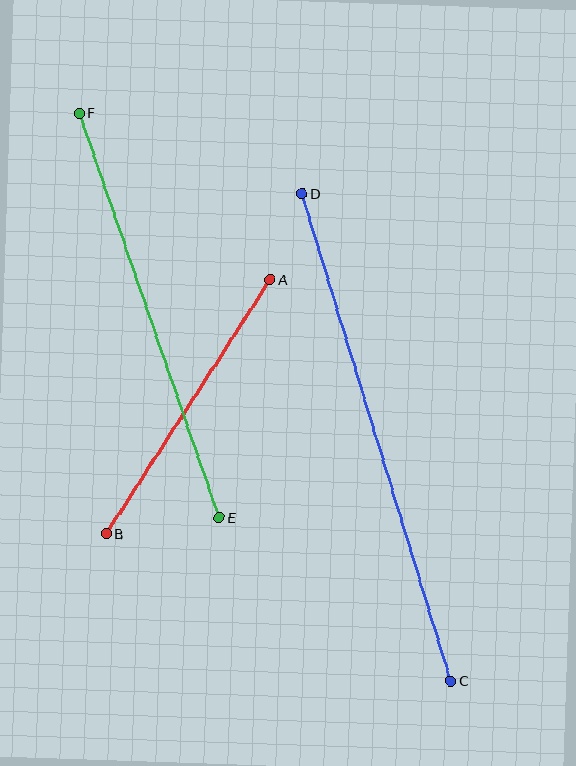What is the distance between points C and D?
The distance is approximately 510 pixels.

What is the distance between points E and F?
The distance is approximately 428 pixels.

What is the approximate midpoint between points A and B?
The midpoint is at approximately (188, 407) pixels.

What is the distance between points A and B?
The distance is approximately 303 pixels.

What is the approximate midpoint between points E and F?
The midpoint is at approximately (149, 315) pixels.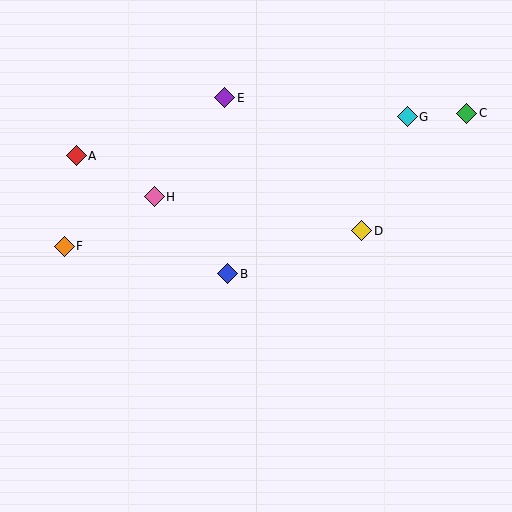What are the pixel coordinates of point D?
Point D is at (362, 231).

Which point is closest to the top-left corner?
Point A is closest to the top-left corner.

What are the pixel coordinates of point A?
Point A is at (76, 156).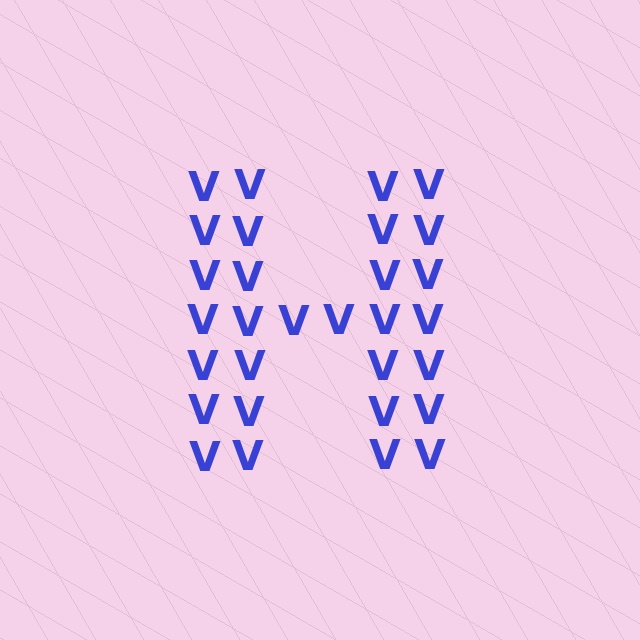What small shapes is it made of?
It is made of small letter V's.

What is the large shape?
The large shape is the letter H.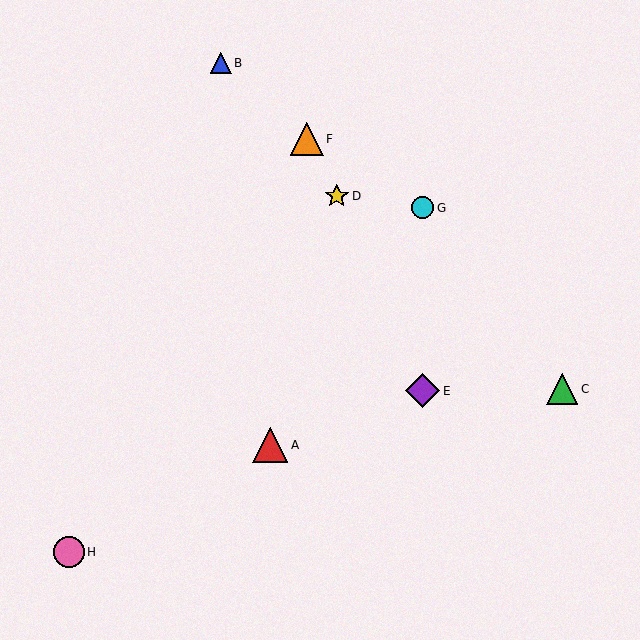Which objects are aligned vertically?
Objects E, G are aligned vertically.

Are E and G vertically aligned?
Yes, both are at x≈423.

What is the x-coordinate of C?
Object C is at x≈562.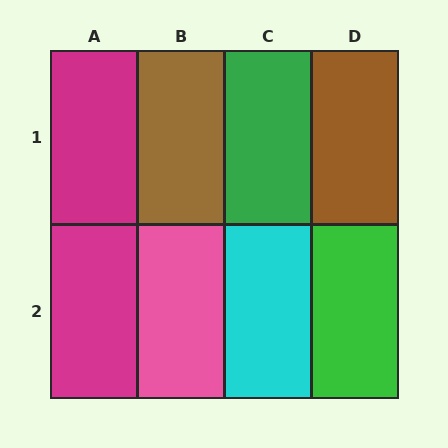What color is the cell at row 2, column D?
Green.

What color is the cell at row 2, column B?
Pink.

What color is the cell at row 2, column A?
Magenta.